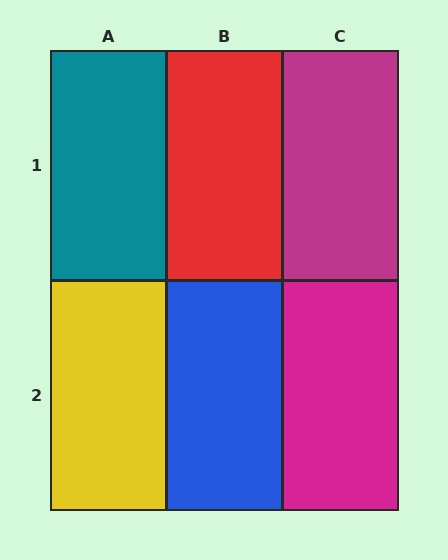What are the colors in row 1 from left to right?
Teal, red, magenta.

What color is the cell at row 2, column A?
Yellow.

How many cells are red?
1 cell is red.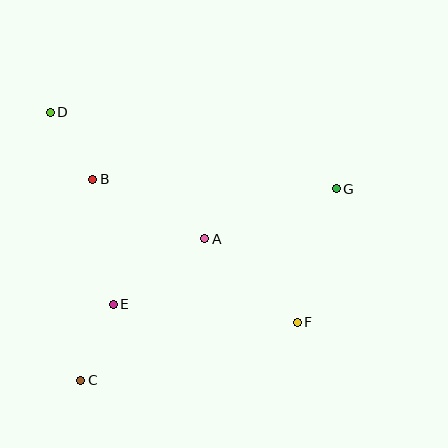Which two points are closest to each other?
Points B and D are closest to each other.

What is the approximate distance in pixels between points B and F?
The distance between B and F is approximately 249 pixels.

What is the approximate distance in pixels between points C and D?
The distance between C and D is approximately 270 pixels.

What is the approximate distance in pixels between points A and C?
The distance between A and C is approximately 188 pixels.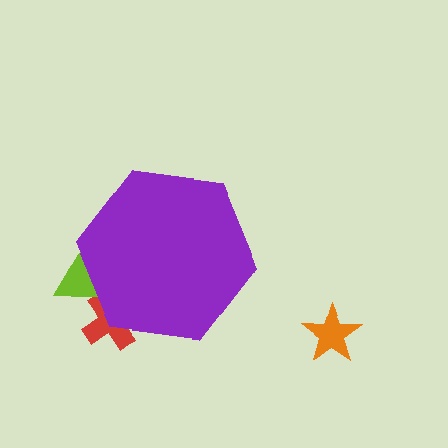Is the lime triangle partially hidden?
Yes, the lime triangle is partially hidden behind the purple hexagon.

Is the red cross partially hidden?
Yes, the red cross is partially hidden behind the purple hexagon.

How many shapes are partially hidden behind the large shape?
2 shapes are partially hidden.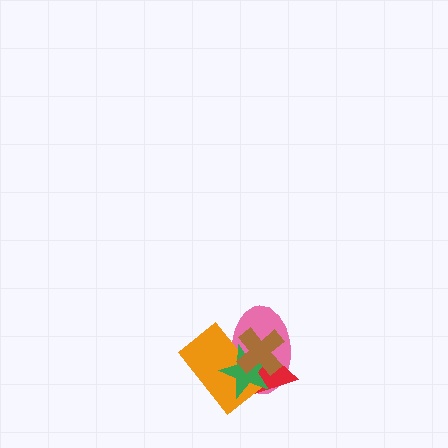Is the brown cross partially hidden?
No, no other shape covers it.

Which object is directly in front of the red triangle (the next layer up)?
The orange rectangle is directly in front of the red triangle.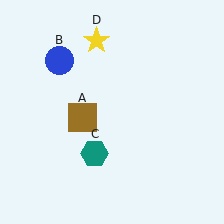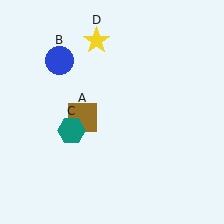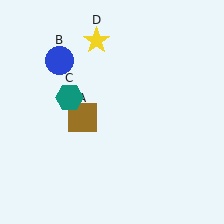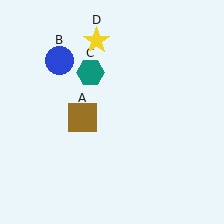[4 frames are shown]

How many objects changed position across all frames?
1 object changed position: teal hexagon (object C).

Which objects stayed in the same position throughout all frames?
Brown square (object A) and blue circle (object B) and yellow star (object D) remained stationary.